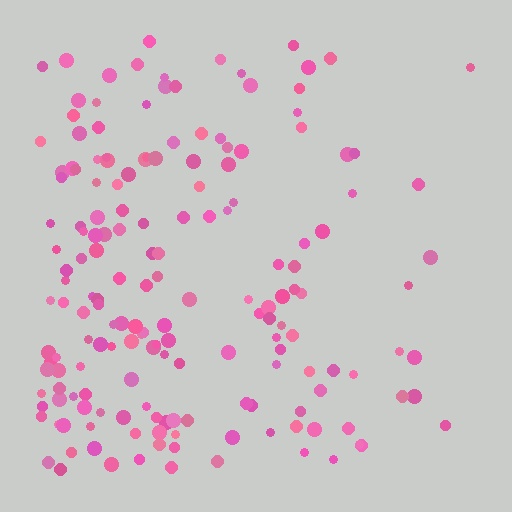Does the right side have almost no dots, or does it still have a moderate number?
Still a moderate number, just noticeably fewer than the left.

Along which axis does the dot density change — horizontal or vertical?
Horizontal.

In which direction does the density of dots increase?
From right to left, with the left side densest.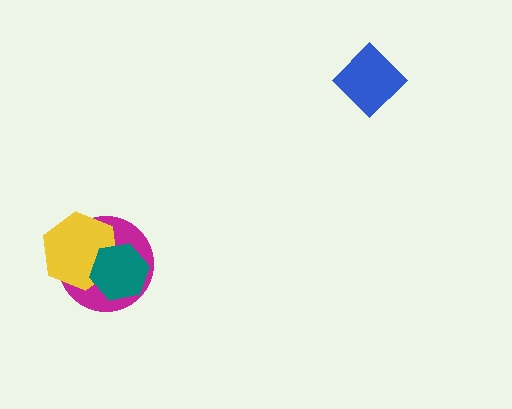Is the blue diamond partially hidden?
No, no other shape covers it.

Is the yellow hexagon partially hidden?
Yes, it is partially covered by another shape.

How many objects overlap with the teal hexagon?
2 objects overlap with the teal hexagon.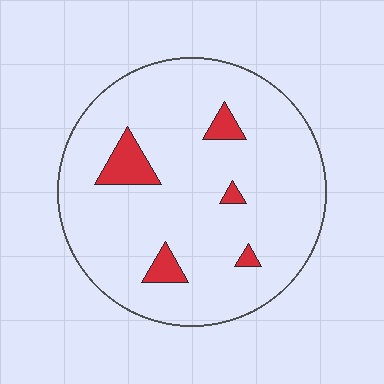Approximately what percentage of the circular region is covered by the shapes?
Approximately 10%.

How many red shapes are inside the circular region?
5.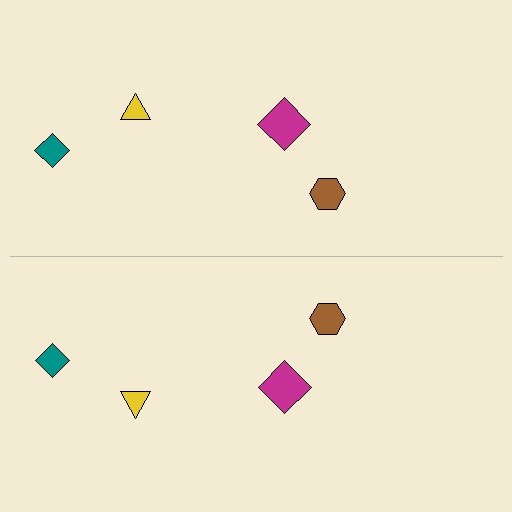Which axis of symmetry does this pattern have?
The pattern has a horizontal axis of symmetry running through the center of the image.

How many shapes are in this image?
There are 8 shapes in this image.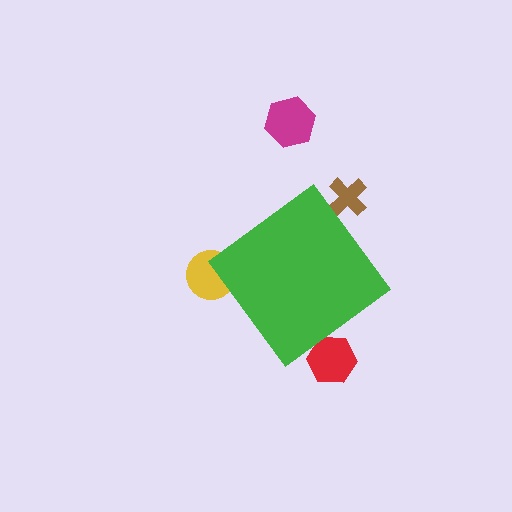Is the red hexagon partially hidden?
Yes, the red hexagon is partially hidden behind the green diamond.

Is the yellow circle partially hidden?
Yes, the yellow circle is partially hidden behind the green diamond.